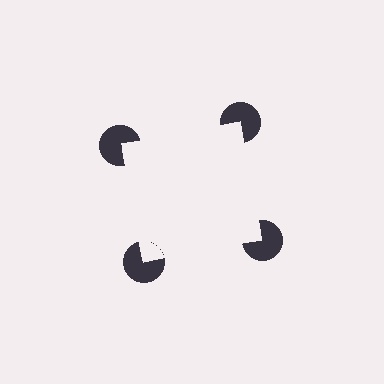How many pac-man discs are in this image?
There are 4 — one at each vertex of the illusory square.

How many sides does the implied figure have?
4 sides.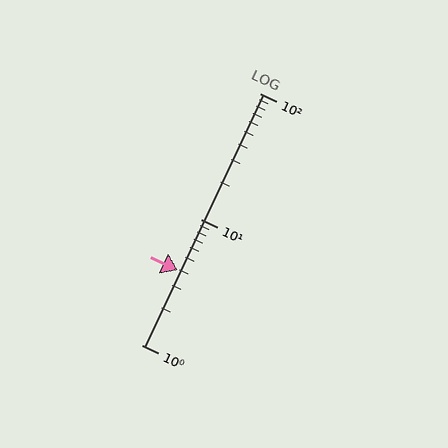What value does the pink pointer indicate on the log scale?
The pointer indicates approximately 3.9.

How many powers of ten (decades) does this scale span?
The scale spans 2 decades, from 1 to 100.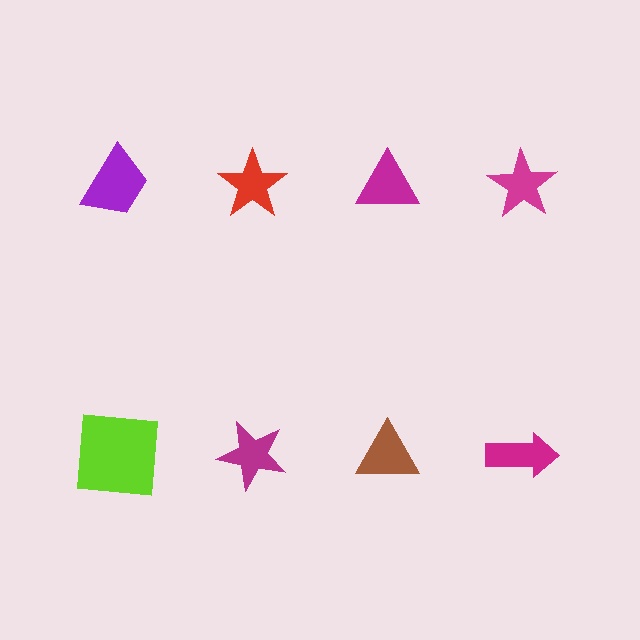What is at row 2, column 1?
A lime square.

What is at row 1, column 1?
A purple trapezoid.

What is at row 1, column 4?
A magenta star.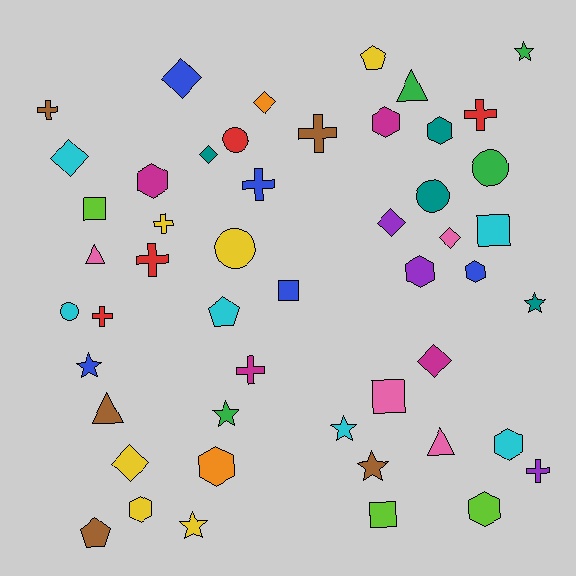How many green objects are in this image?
There are 4 green objects.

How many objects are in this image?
There are 50 objects.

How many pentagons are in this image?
There are 3 pentagons.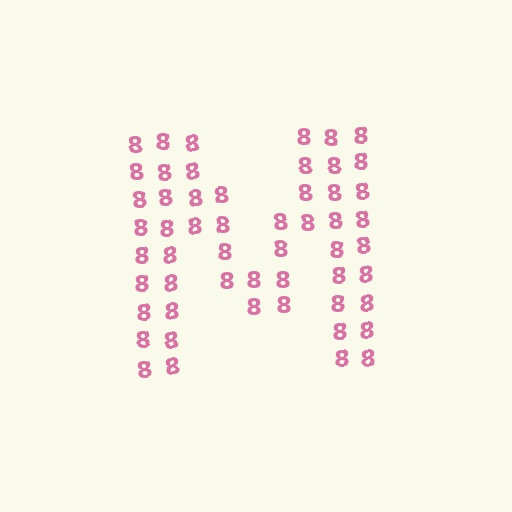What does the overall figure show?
The overall figure shows the letter M.